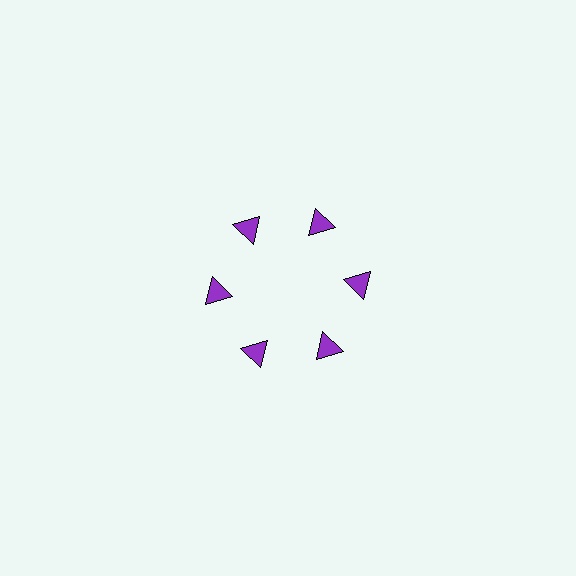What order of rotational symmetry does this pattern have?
This pattern has 6-fold rotational symmetry.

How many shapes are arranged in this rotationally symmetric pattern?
There are 6 shapes, arranged in 6 groups of 1.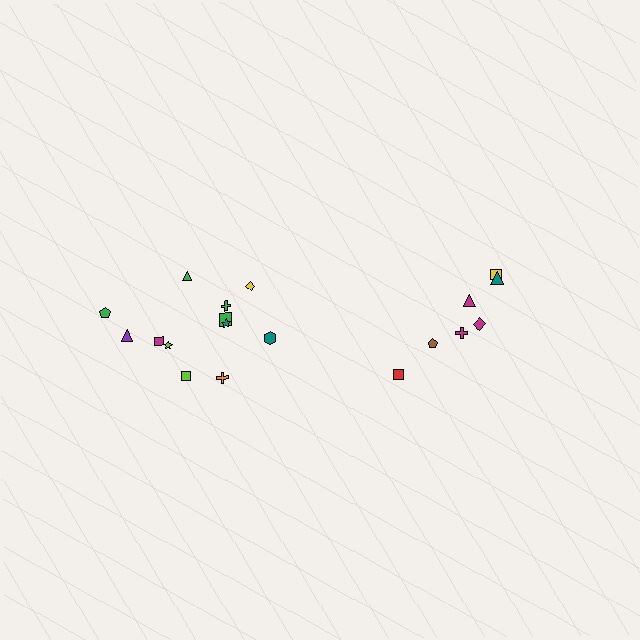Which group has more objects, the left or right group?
The left group.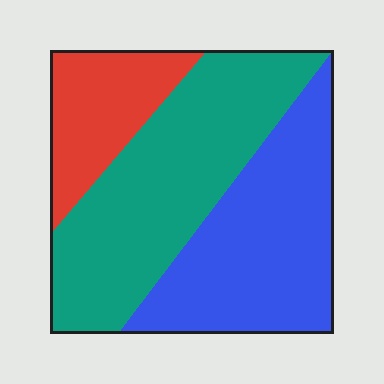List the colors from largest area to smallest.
From largest to smallest: teal, blue, red.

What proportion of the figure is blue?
Blue covers about 40% of the figure.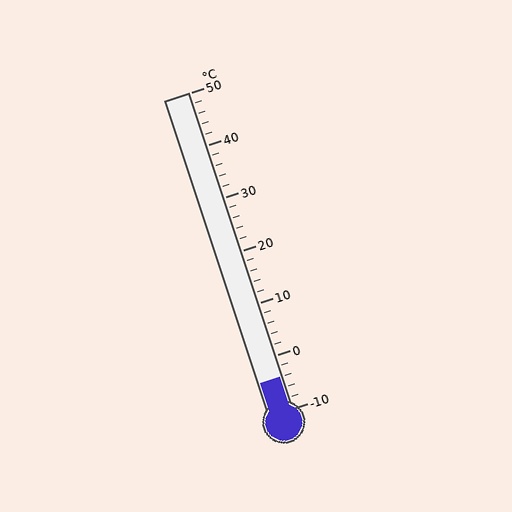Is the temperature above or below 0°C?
The temperature is below 0°C.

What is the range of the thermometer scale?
The thermometer scale ranges from -10°C to 50°C.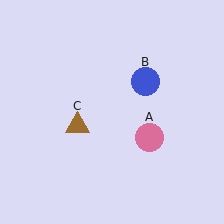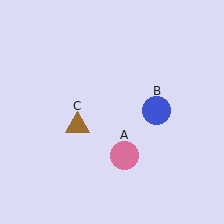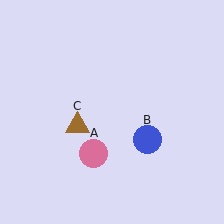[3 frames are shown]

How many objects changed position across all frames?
2 objects changed position: pink circle (object A), blue circle (object B).